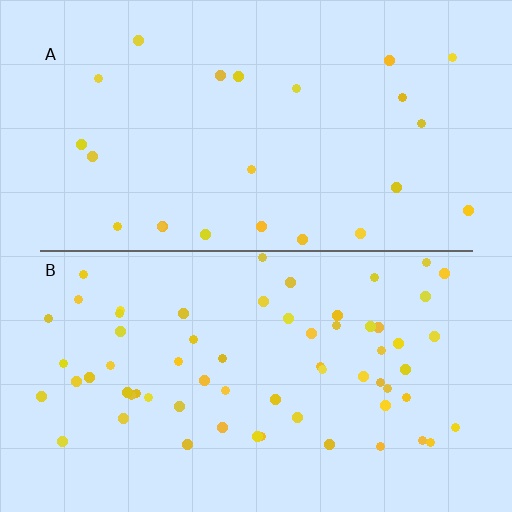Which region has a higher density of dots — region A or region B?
B (the bottom).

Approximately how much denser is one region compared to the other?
Approximately 2.7× — region B over region A.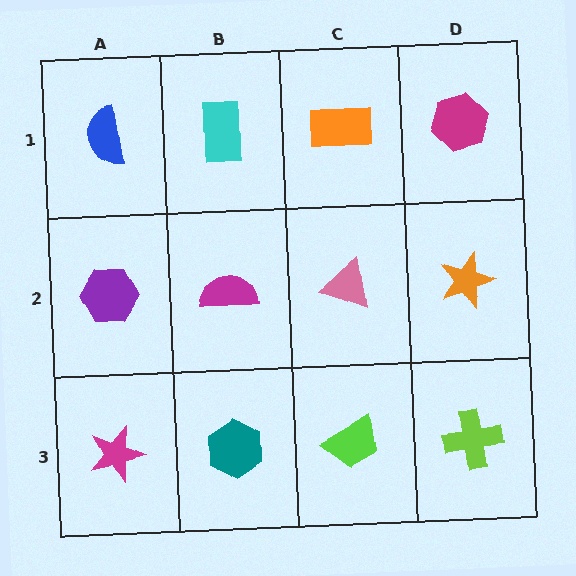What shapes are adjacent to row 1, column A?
A purple hexagon (row 2, column A), a cyan rectangle (row 1, column B).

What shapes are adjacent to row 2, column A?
A blue semicircle (row 1, column A), a magenta star (row 3, column A), a magenta semicircle (row 2, column B).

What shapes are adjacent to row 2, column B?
A cyan rectangle (row 1, column B), a teal hexagon (row 3, column B), a purple hexagon (row 2, column A), a pink triangle (row 2, column C).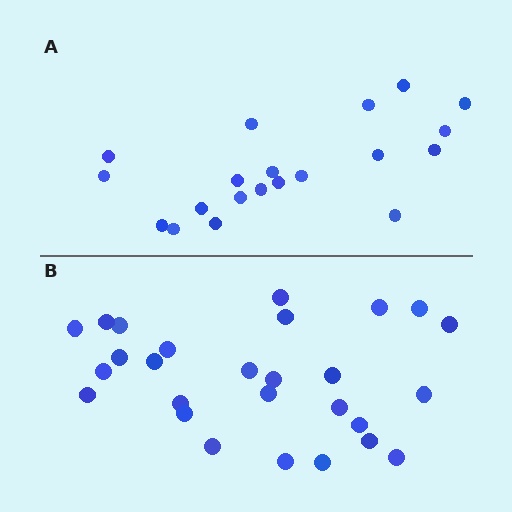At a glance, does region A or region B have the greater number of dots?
Region B (the bottom region) has more dots.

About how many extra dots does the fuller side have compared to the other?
Region B has roughly 8 or so more dots than region A.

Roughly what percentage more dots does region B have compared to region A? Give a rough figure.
About 35% more.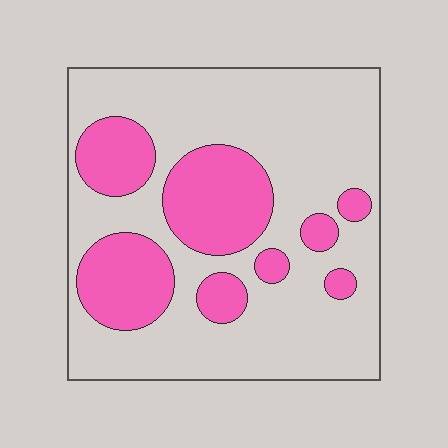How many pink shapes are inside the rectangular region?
8.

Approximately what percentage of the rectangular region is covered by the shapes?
Approximately 30%.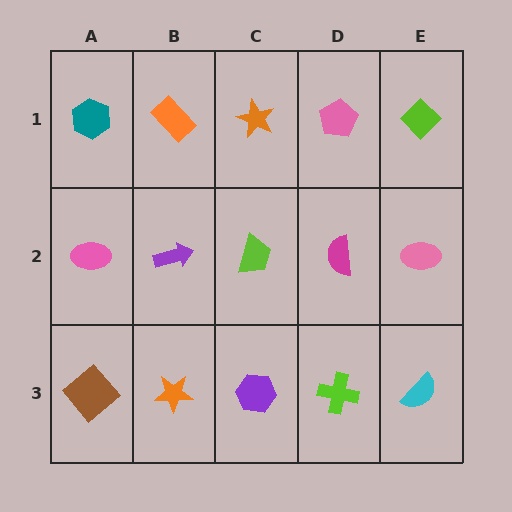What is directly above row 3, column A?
A pink ellipse.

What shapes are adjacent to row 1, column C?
A lime trapezoid (row 2, column C), an orange rectangle (row 1, column B), a pink pentagon (row 1, column D).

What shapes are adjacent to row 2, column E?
A lime diamond (row 1, column E), a cyan semicircle (row 3, column E), a magenta semicircle (row 2, column D).